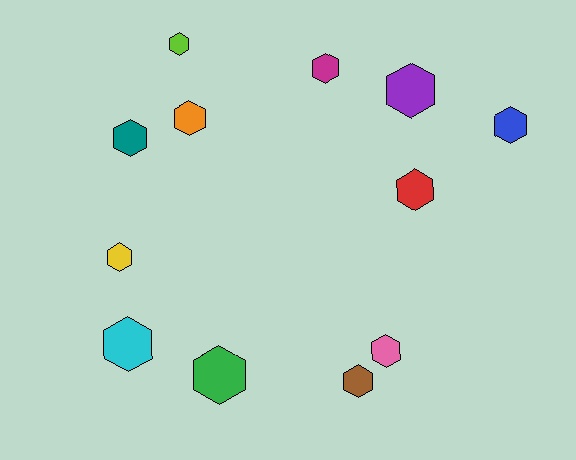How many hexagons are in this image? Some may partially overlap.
There are 12 hexagons.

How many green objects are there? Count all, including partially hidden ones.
There is 1 green object.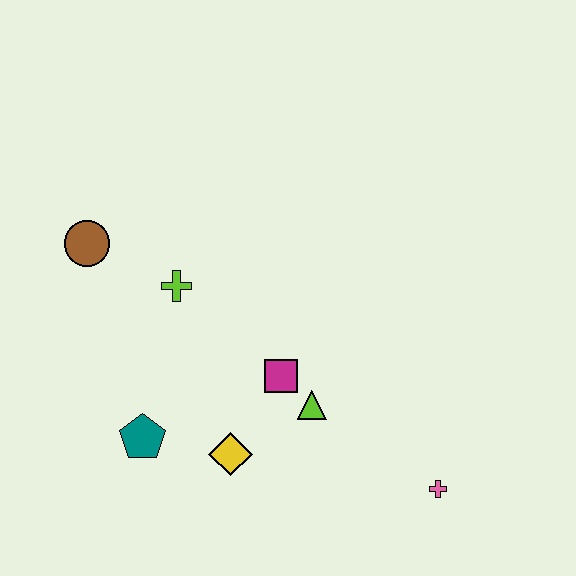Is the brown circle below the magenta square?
No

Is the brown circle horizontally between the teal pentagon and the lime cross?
No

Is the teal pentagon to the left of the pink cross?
Yes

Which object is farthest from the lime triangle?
The brown circle is farthest from the lime triangle.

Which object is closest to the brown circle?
The lime cross is closest to the brown circle.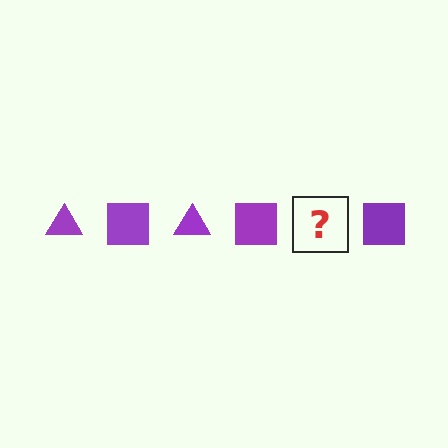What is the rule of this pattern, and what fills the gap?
The rule is that the pattern cycles through triangle, square shapes in purple. The gap should be filled with a purple triangle.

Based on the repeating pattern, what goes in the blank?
The blank should be a purple triangle.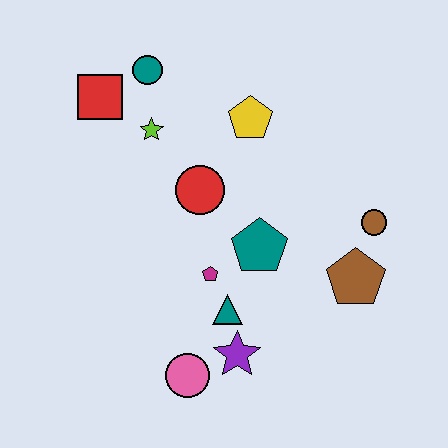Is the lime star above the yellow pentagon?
No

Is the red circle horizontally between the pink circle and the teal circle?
No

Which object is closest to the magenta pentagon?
The teal triangle is closest to the magenta pentagon.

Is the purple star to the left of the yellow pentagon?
Yes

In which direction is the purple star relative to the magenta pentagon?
The purple star is below the magenta pentagon.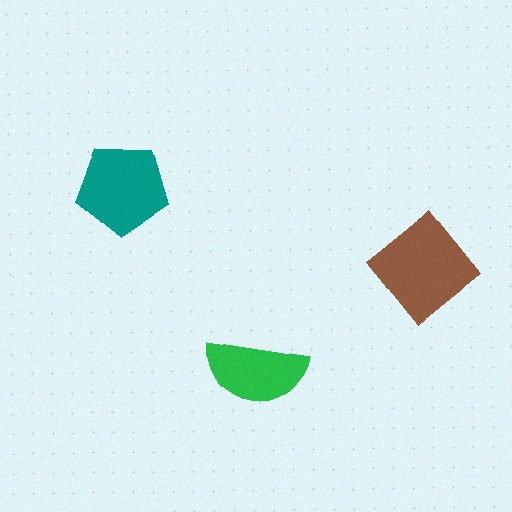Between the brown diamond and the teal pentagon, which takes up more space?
The brown diamond.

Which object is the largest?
The brown diamond.